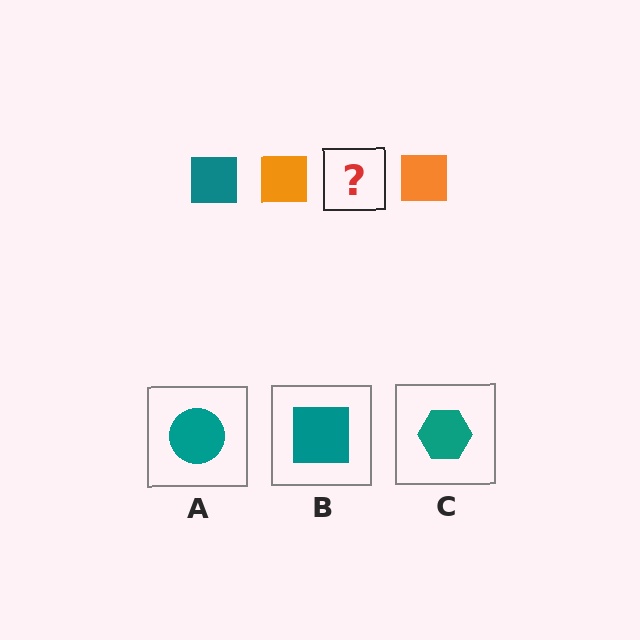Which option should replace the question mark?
Option B.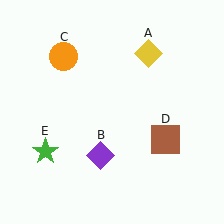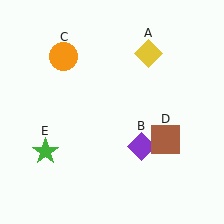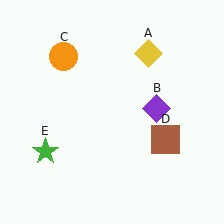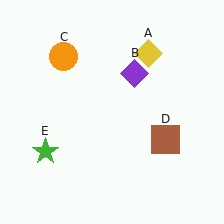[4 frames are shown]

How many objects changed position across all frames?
1 object changed position: purple diamond (object B).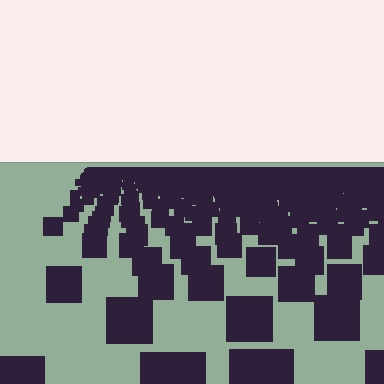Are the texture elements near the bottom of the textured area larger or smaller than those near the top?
Larger. Near the bottom, elements are closer to the viewer and appear at a bigger on-screen size.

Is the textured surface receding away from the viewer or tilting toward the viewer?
The surface is receding away from the viewer. Texture elements get smaller and denser toward the top.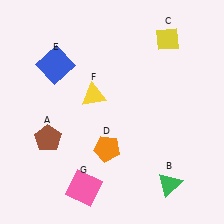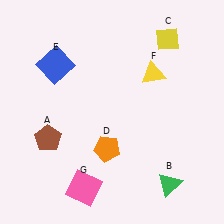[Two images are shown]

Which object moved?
The yellow triangle (F) moved right.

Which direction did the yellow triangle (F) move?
The yellow triangle (F) moved right.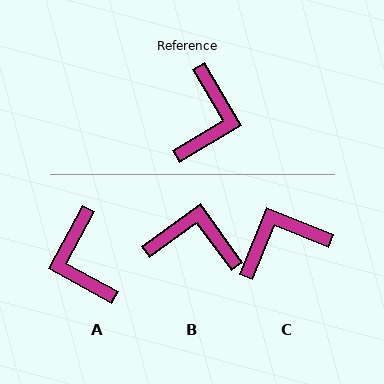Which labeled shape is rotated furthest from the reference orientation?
A, about 149 degrees away.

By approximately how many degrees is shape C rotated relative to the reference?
Approximately 127 degrees counter-clockwise.